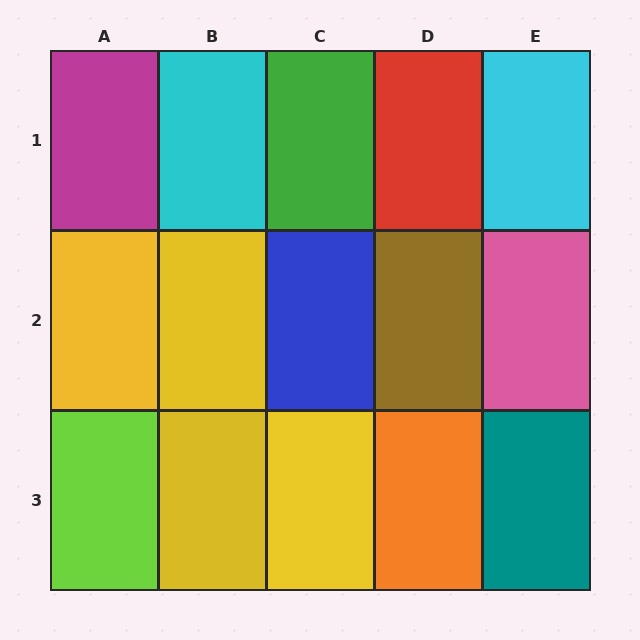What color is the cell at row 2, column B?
Yellow.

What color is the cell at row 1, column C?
Green.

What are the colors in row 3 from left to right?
Lime, yellow, yellow, orange, teal.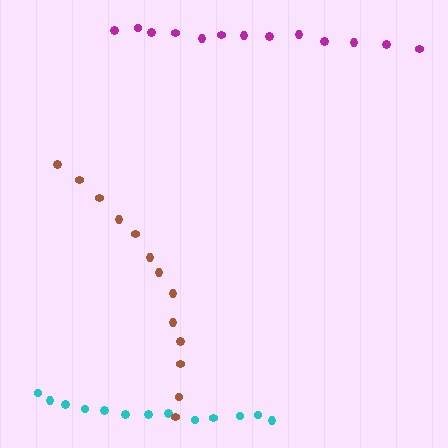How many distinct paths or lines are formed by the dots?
There are 3 distinct paths.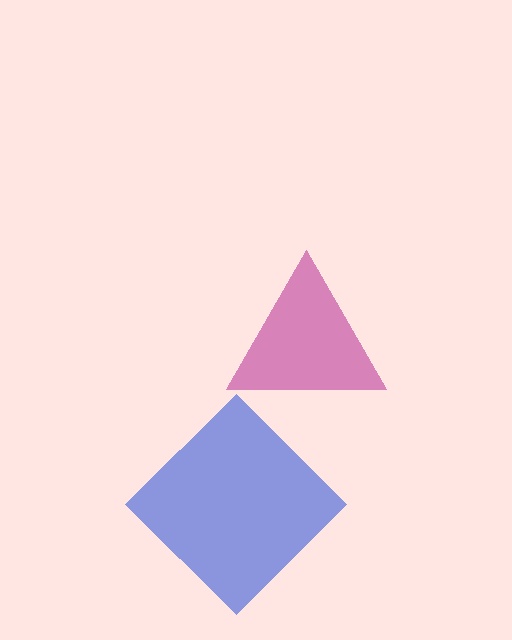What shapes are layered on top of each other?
The layered shapes are: a magenta triangle, a blue diamond.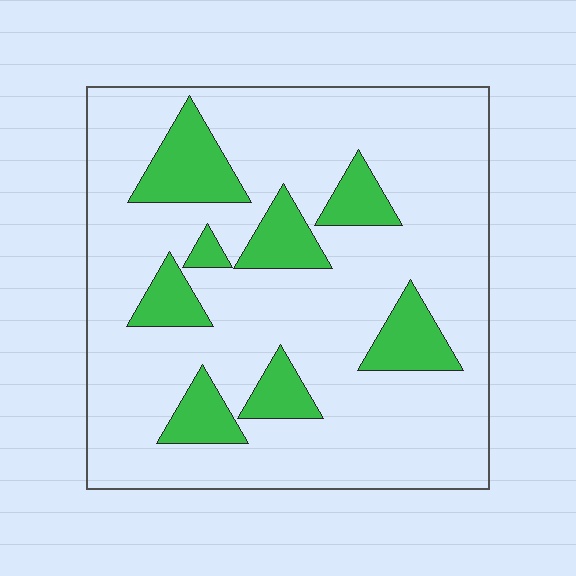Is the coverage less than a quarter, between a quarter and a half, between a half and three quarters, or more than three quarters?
Less than a quarter.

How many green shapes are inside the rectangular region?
8.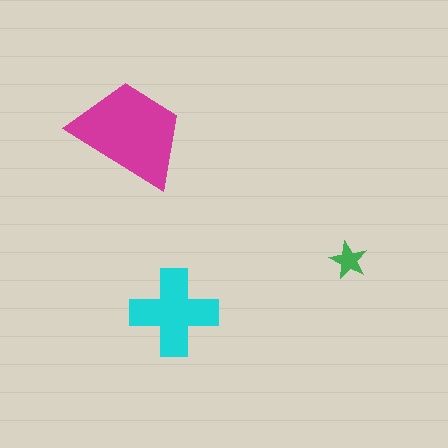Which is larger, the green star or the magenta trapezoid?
The magenta trapezoid.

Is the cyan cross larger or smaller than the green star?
Larger.